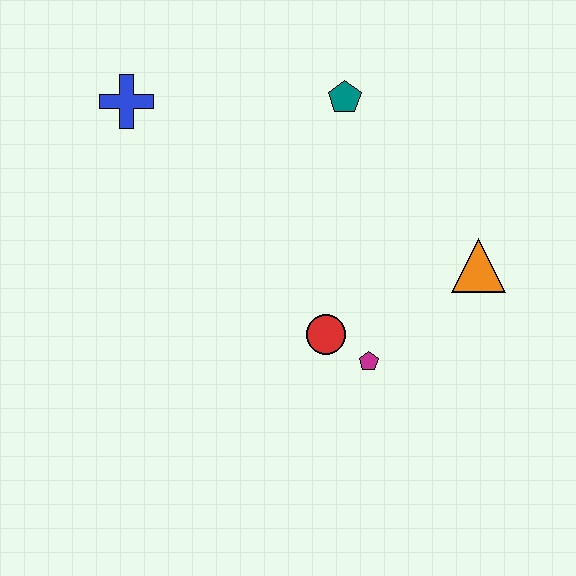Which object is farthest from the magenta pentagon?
The blue cross is farthest from the magenta pentagon.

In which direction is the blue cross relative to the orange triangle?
The blue cross is to the left of the orange triangle.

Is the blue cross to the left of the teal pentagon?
Yes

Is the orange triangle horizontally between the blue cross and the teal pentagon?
No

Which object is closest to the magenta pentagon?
The red circle is closest to the magenta pentagon.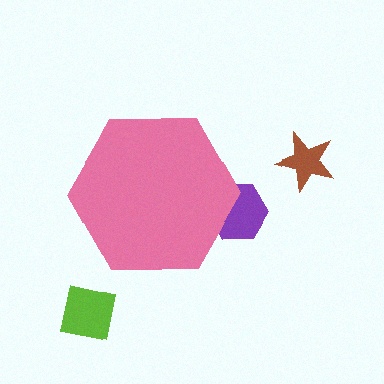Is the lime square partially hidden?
No, the lime square is fully visible.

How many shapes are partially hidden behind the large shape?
1 shape is partially hidden.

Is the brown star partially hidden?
No, the brown star is fully visible.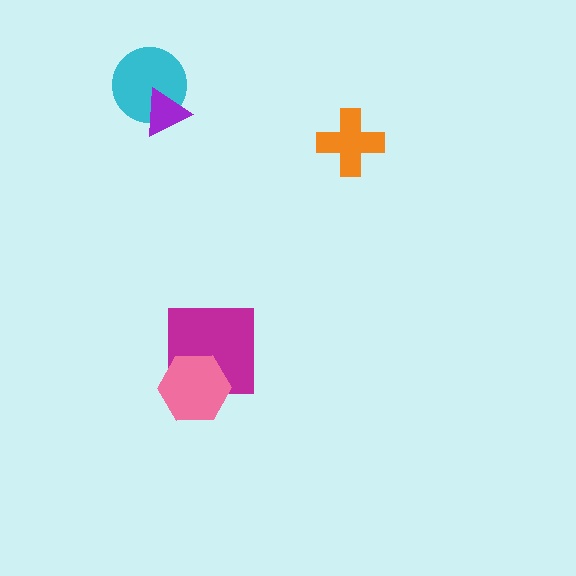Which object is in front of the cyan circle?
The purple triangle is in front of the cyan circle.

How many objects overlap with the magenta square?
1 object overlaps with the magenta square.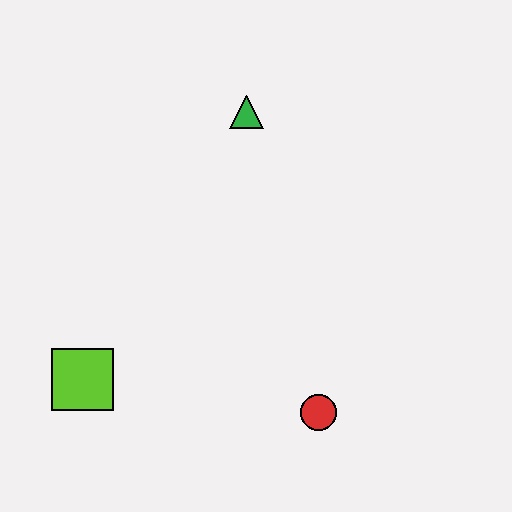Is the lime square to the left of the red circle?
Yes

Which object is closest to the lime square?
The red circle is closest to the lime square.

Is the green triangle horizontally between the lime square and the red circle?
Yes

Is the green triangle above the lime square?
Yes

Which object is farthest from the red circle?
The green triangle is farthest from the red circle.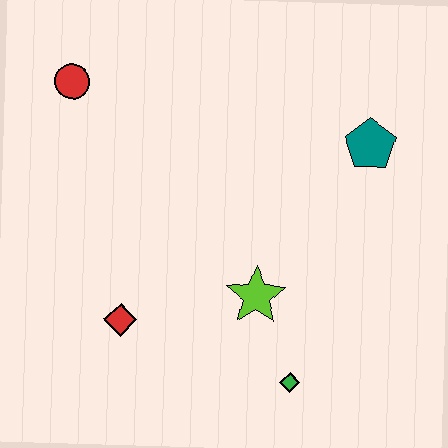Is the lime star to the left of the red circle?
No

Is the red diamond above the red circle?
No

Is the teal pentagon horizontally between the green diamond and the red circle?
No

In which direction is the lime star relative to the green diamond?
The lime star is above the green diamond.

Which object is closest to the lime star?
The green diamond is closest to the lime star.